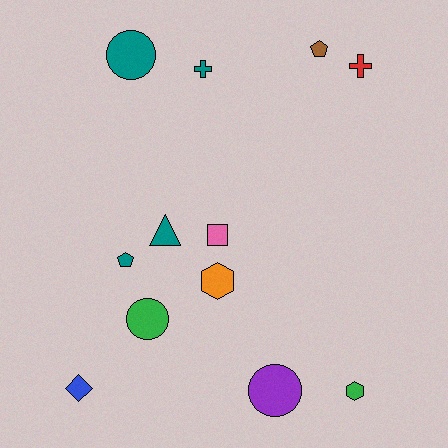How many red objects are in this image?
There is 1 red object.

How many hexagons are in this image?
There are 2 hexagons.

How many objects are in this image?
There are 12 objects.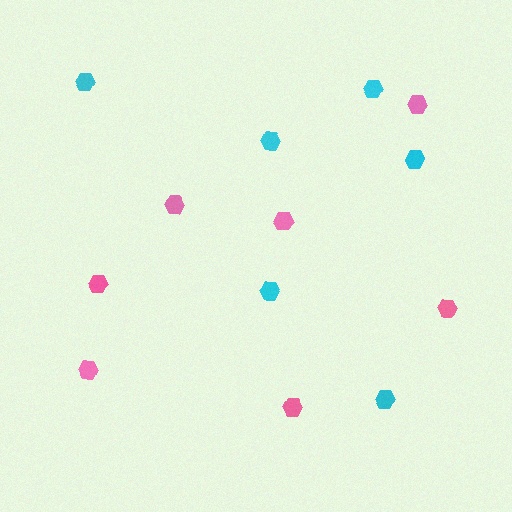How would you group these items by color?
There are 2 groups: one group of pink hexagons (7) and one group of cyan hexagons (6).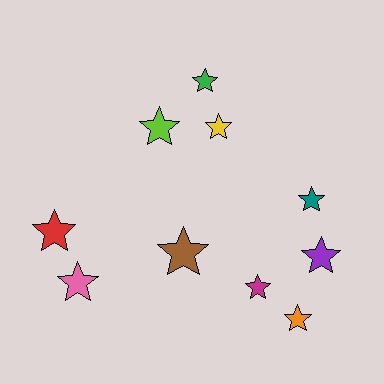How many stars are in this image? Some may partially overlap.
There are 10 stars.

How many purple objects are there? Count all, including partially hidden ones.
There is 1 purple object.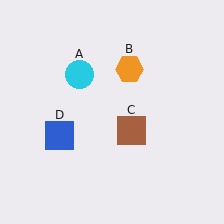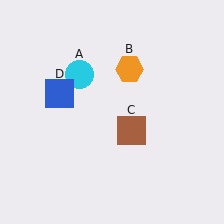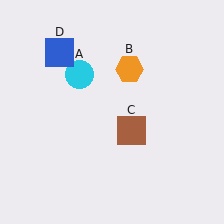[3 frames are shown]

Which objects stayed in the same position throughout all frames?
Cyan circle (object A) and orange hexagon (object B) and brown square (object C) remained stationary.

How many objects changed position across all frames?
1 object changed position: blue square (object D).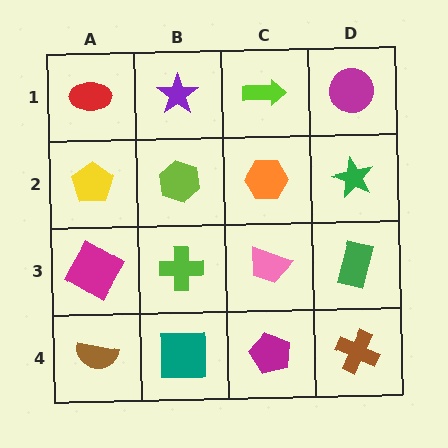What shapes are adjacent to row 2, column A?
A red ellipse (row 1, column A), a magenta diamond (row 3, column A), a lime hexagon (row 2, column B).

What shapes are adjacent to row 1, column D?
A green star (row 2, column D), a lime arrow (row 1, column C).